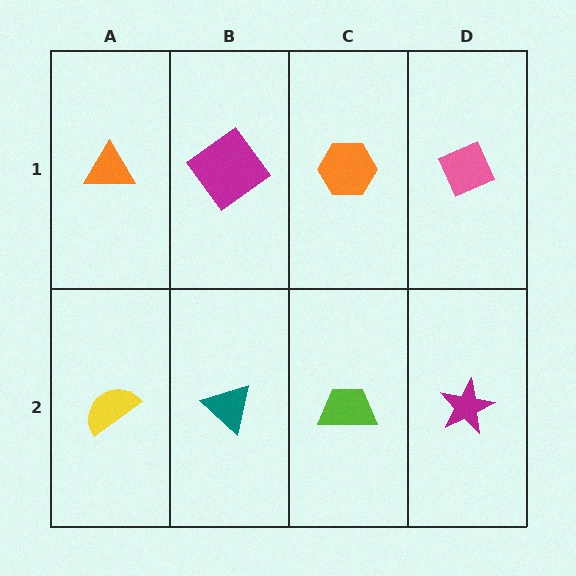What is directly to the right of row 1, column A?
A magenta diamond.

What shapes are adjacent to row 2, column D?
A pink diamond (row 1, column D), a lime trapezoid (row 2, column C).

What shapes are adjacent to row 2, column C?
An orange hexagon (row 1, column C), a teal triangle (row 2, column B), a magenta star (row 2, column D).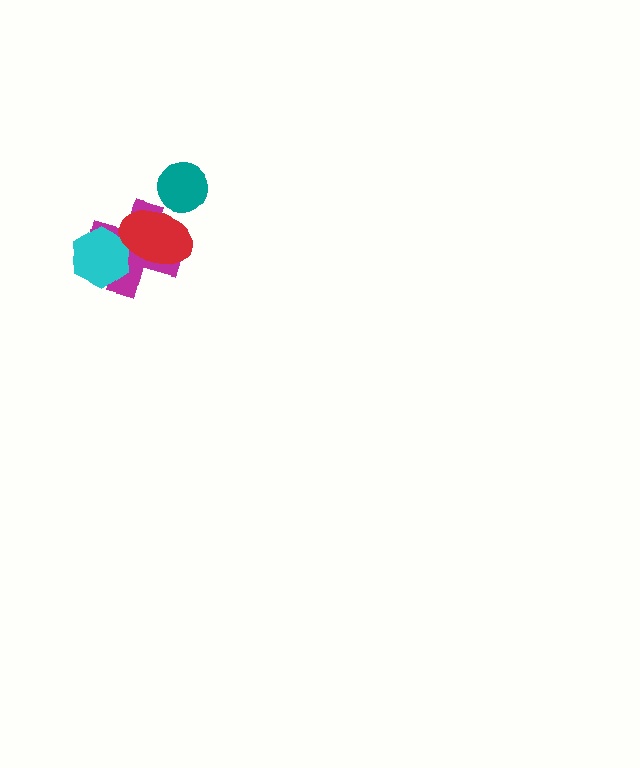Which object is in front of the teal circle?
The red ellipse is in front of the teal circle.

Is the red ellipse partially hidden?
No, no other shape covers it.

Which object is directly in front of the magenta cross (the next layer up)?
The cyan hexagon is directly in front of the magenta cross.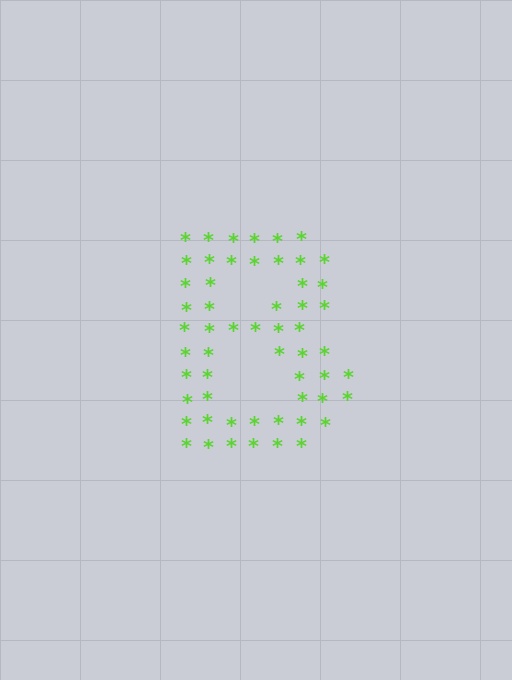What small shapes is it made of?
It is made of small asterisks.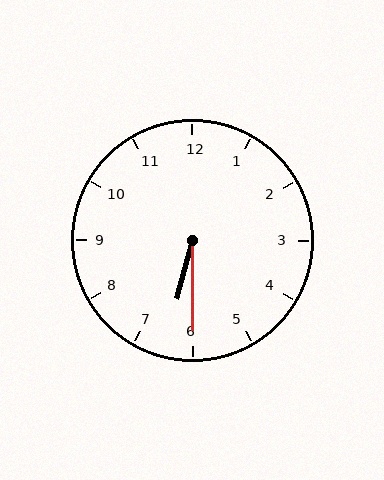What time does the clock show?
6:30.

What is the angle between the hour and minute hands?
Approximately 15 degrees.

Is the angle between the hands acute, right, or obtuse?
It is acute.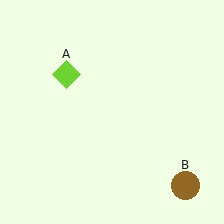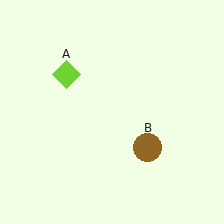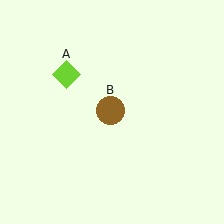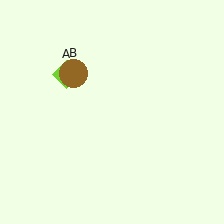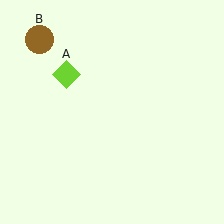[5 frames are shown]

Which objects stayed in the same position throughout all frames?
Lime diamond (object A) remained stationary.